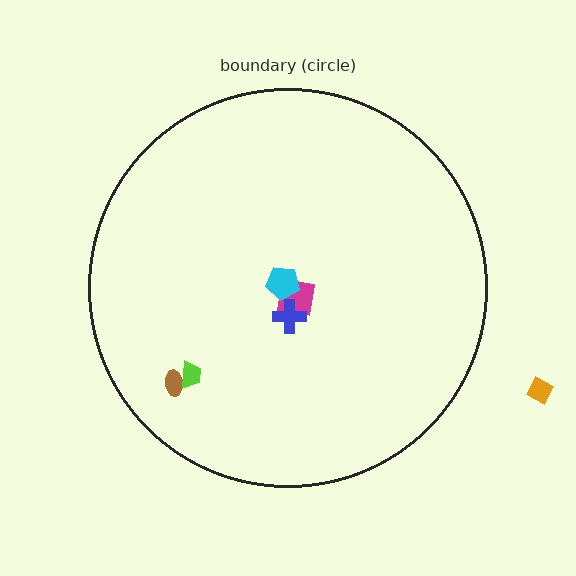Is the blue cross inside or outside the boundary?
Inside.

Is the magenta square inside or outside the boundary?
Inside.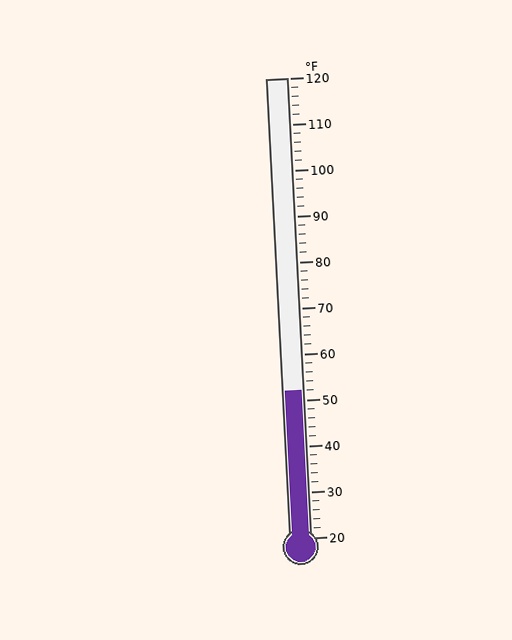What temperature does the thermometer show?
The thermometer shows approximately 52°F.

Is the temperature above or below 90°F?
The temperature is below 90°F.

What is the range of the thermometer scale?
The thermometer scale ranges from 20°F to 120°F.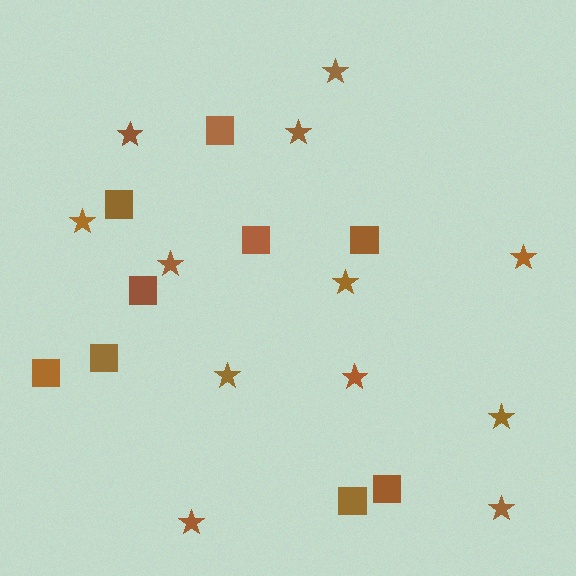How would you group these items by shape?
There are 2 groups: one group of stars (12) and one group of squares (9).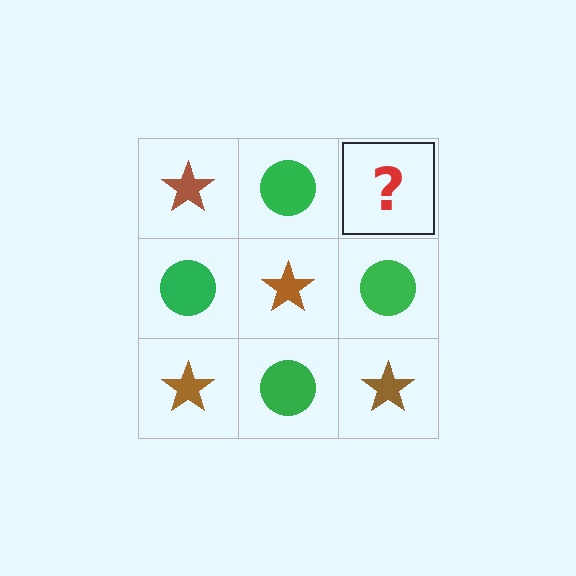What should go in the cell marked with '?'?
The missing cell should contain a brown star.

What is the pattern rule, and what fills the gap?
The rule is that it alternates brown star and green circle in a checkerboard pattern. The gap should be filled with a brown star.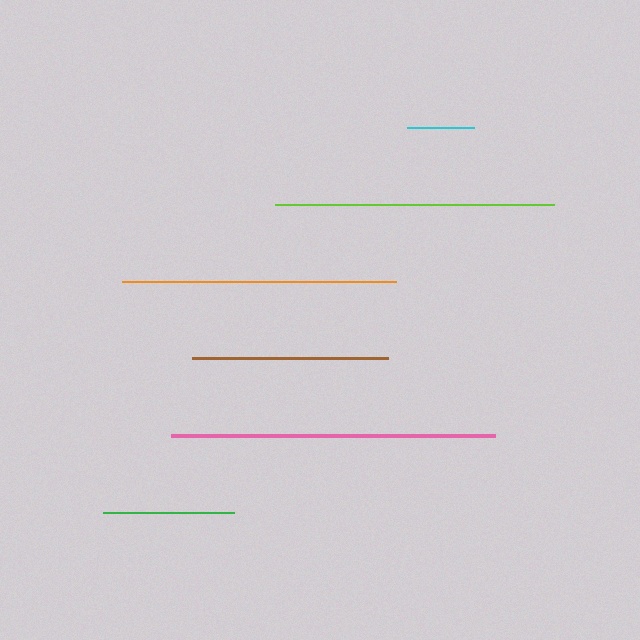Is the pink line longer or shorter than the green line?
The pink line is longer than the green line.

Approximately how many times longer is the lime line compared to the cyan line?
The lime line is approximately 4.2 times the length of the cyan line.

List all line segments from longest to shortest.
From longest to shortest: pink, lime, orange, brown, green, cyan.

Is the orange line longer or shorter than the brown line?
The orange line is longer than the brown line.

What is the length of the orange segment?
The orange segment is approximately 274 pixels long.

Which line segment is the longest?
The pink line is the longest at approximately 324 pixels.